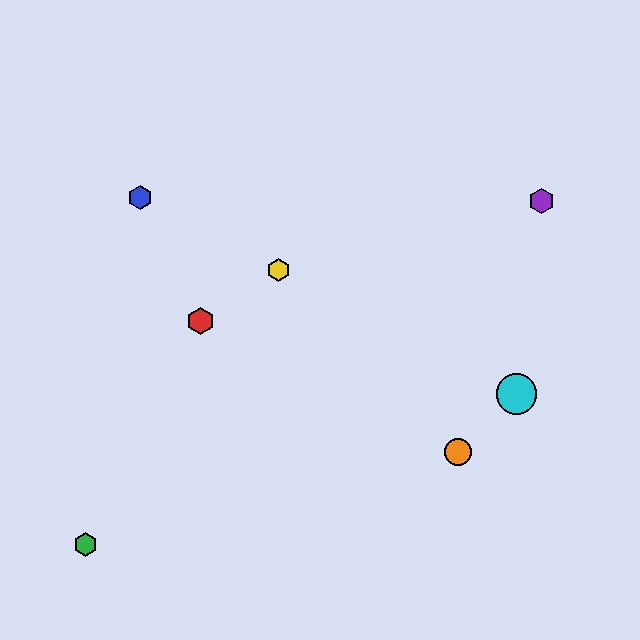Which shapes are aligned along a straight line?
The blue hexagon, the yellow hexagon, the cyan circle are aligned along a straight line.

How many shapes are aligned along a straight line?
3 shapes (the blue hexagon, the yellow hexagon, the cyan circle) are aligned along a straight line.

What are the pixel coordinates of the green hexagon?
The green hexagon is at (85, 544).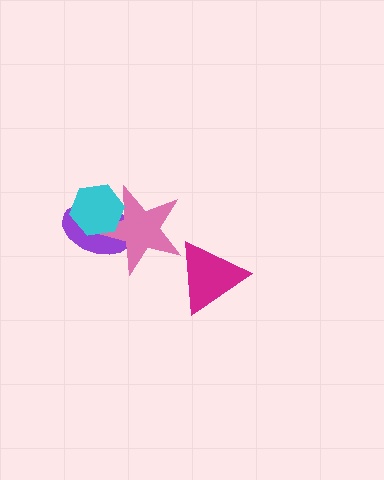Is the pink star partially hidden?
Yes, it is partially covered by another shape.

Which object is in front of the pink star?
The cyan hexagon is in front of the pink star.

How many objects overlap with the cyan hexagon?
2 objects overlap with the cyan hexagon.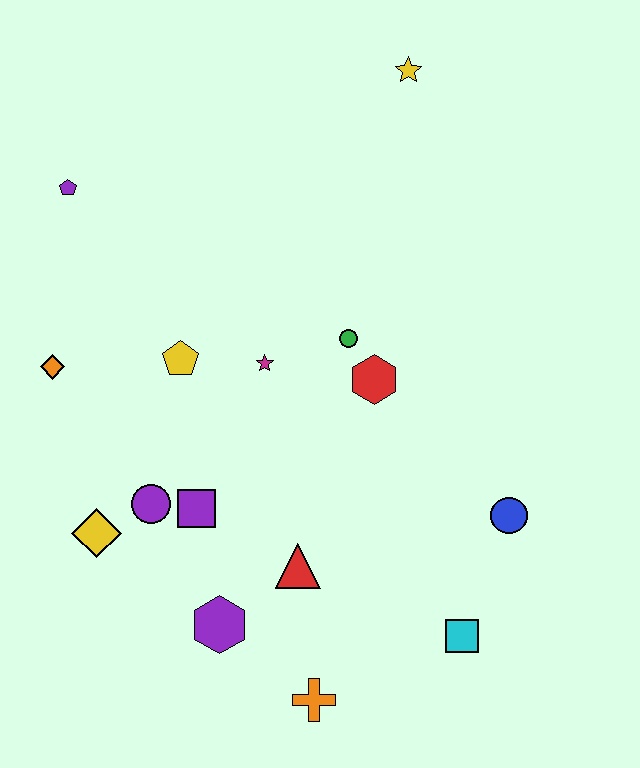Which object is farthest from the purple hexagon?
The yellow star is farthest from the purple hexagon.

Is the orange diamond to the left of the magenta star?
Yes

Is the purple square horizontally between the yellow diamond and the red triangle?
Yes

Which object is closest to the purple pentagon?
The orange diamond is closest to the purple pentagon.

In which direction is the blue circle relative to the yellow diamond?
The blue circle is to the right of the yellow diamond.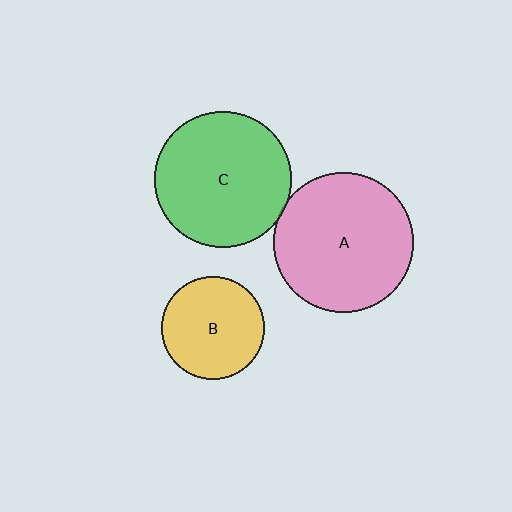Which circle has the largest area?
Circle A (pink).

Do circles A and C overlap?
Yes.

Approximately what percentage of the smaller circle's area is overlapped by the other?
Approximately 5%.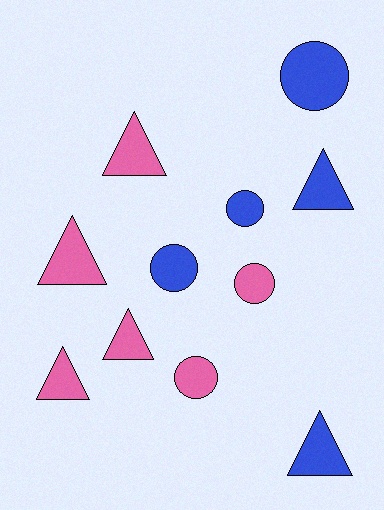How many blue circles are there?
There are 3 blue circles.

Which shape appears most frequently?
Triangle, with 6 objects.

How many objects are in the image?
There are 11 objects.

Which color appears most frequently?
Pink, with 6 objects.